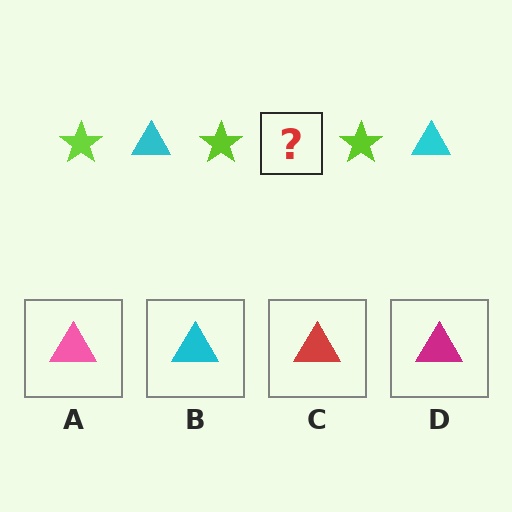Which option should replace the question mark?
Option B.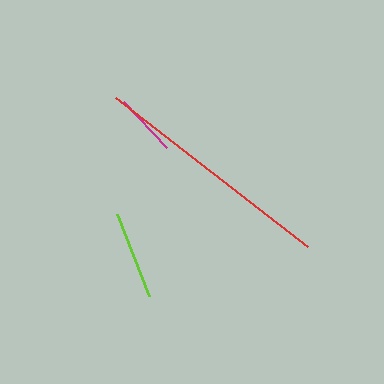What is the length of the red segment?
The red segment is approximately 243 pixels long.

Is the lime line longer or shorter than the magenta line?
The lime line is longer than the magenta line.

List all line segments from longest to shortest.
From longest to shortest: red, lime, magenta.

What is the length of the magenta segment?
The magenta segment is approximately 63 pixels long.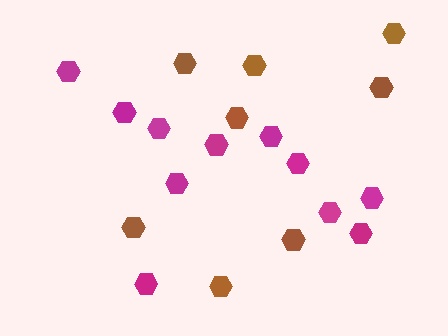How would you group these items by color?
There are 2 groups: one group of brown hexagons (8) and one group of magenta hexagons (11).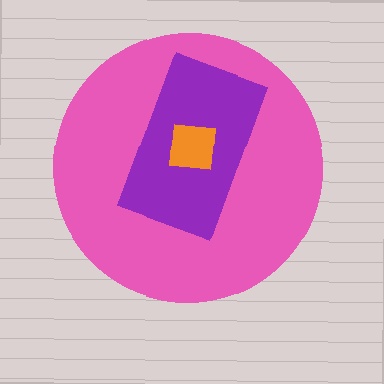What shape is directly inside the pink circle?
The purple rectangle.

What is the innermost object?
The orange square.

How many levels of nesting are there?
3.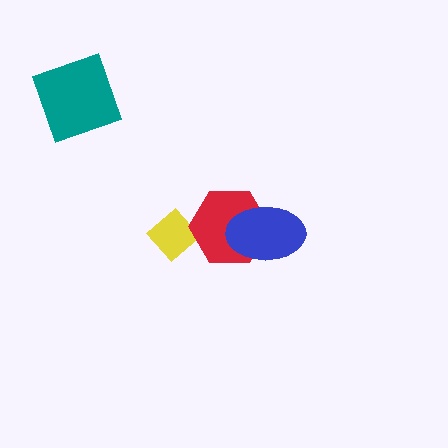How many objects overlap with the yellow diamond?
1 object overlaps with the yellow diamond.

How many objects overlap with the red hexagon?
2 objects overlap with the red hexagon.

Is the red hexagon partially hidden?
Yes, it is partially covered by another shape.